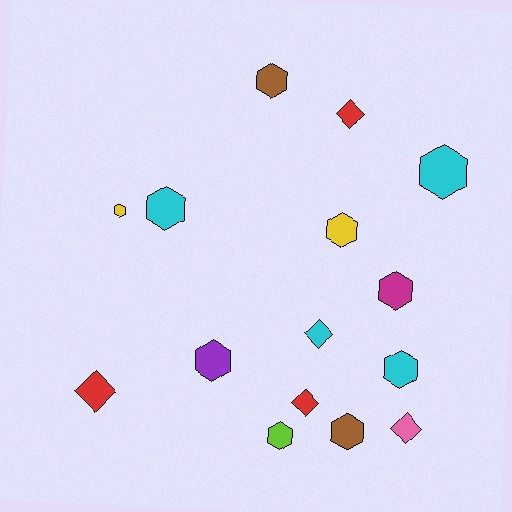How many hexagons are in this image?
There are 10 hexagons.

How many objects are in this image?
There are 15 objects.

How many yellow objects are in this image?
There are 2 yellow objects.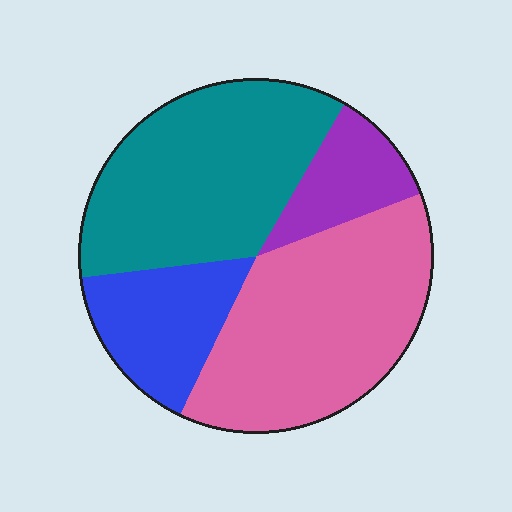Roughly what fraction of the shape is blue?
Blue takes up less than a sixth of the shape.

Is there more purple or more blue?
Blue.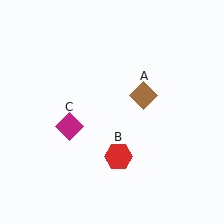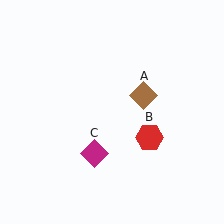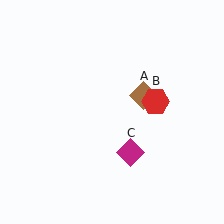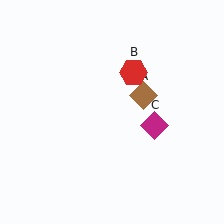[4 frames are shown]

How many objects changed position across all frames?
2 objects changed position: red hexagon (object B), magenta diamond (object C).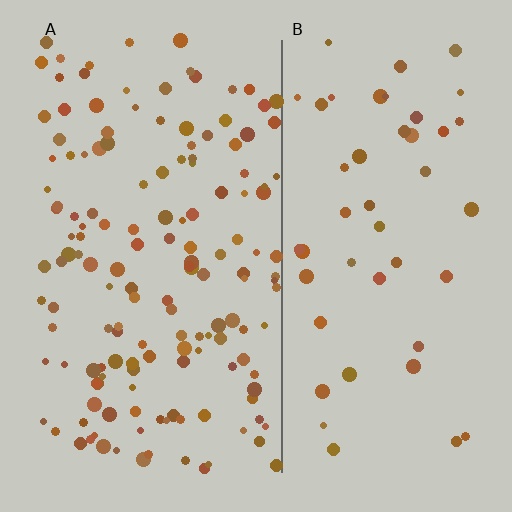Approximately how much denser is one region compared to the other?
Approximately 3.0× — region A over region B.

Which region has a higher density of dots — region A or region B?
A (the left).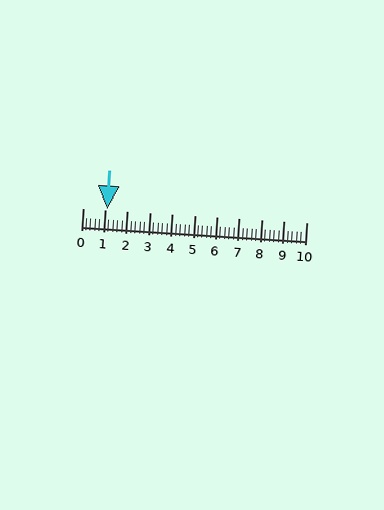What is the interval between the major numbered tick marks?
The major tick marks are spaced 1 units apart.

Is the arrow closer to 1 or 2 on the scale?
The arrow is closer to 1.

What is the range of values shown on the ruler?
The ruler shows values from 0 to 10.